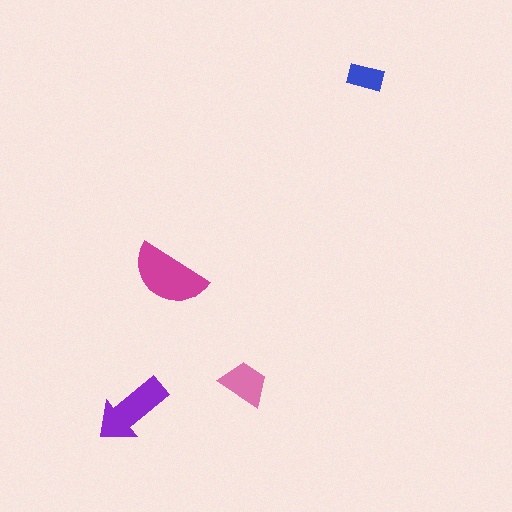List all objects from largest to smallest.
The magenta semicircle, the purple arrow, the pink trapezoid, the blue rectangle.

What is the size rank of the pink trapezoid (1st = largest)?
3rd.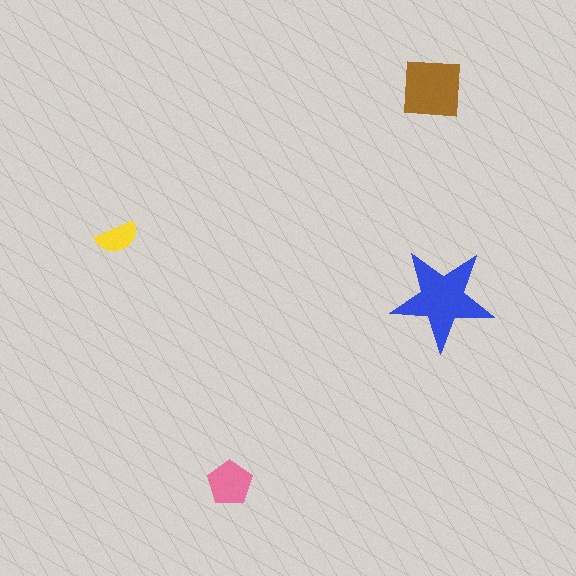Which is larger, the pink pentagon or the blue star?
The blue star.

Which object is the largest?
The blue star.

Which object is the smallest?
The yellow semicircle.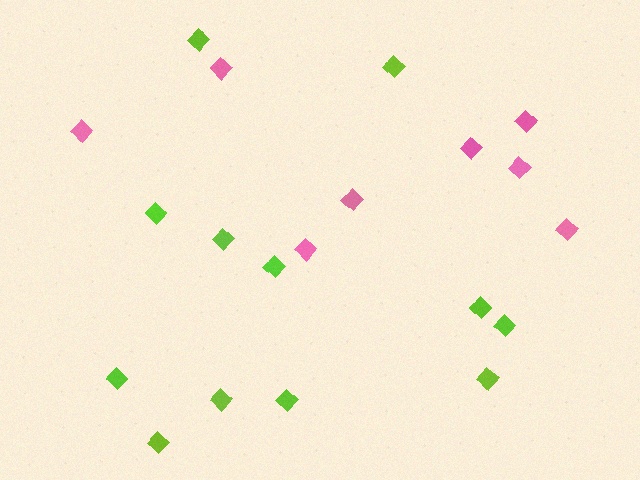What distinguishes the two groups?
There are 2 groups: one group of pink diamonds (8) and one group of lime diamonds (12).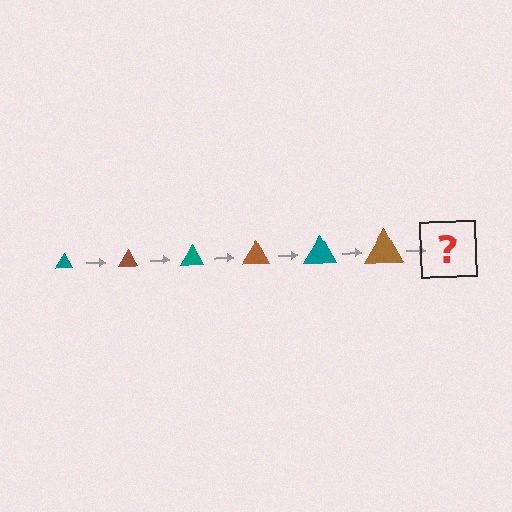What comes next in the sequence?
The next element should be a teal triangle, larger than the previous one.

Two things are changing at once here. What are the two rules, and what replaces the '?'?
The two rules are that the triangle grows larger each step and the color cycles through teal and brown. The '?' should be a teal triangle, larger than the previous one.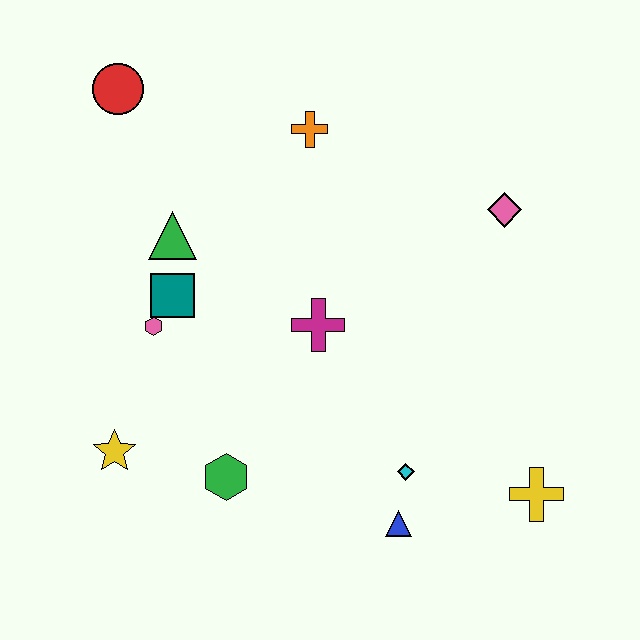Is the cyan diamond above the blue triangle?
Yes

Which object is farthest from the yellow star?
The pink diamond is farthest from the yellow star.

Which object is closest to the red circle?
The green triangle is closest to the red circle.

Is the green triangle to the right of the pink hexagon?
Yes